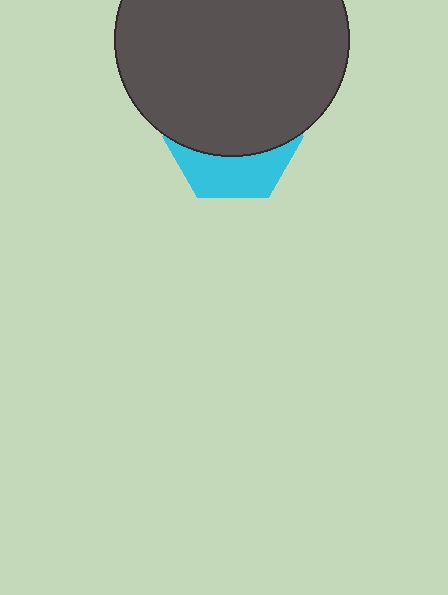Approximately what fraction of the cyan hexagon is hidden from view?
Roughly 64% of the cyan hexagon is hidden behind the dark gray circle.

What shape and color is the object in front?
The object in front is a dark gray circle.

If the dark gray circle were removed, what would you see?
You would see the complete cyan hexagon.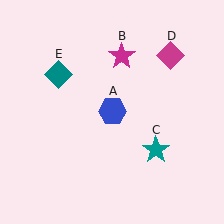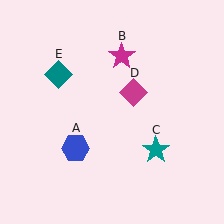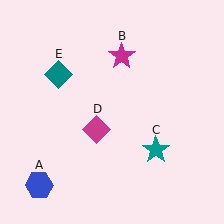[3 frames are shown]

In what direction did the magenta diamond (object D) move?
The magenta diamond (object D) moved down and to the left.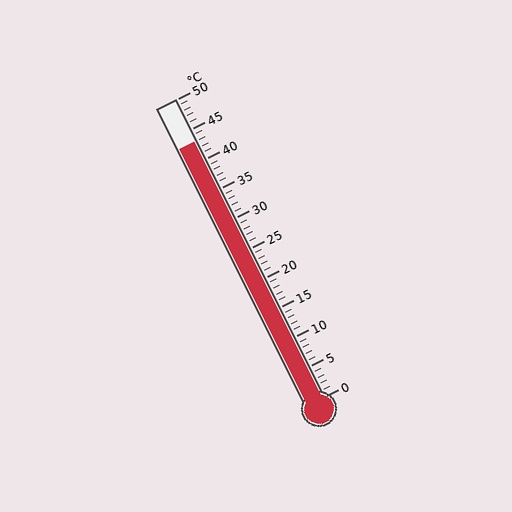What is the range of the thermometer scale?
The thermometer scale ranges from 0°C to 50°C.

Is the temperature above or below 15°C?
The temperature is above 15°C.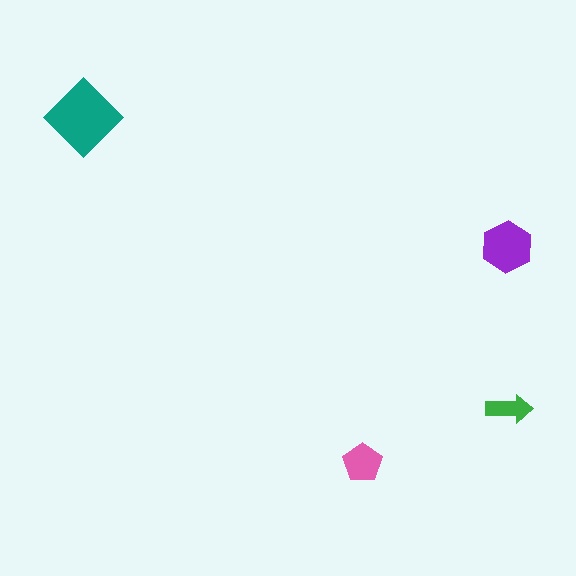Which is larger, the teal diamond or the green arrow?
The teal diamond.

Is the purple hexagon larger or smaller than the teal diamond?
Smaller.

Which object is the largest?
The teal diamond.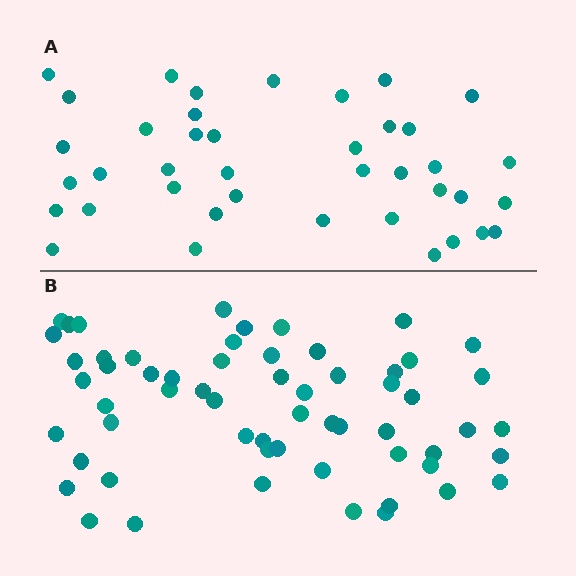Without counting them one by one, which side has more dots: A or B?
Region B (the bottom region) has more dots.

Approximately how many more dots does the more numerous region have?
Region B has approximately 20 more dots than region A.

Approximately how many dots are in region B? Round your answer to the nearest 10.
About 60 dots.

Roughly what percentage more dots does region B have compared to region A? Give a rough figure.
About 50% more.